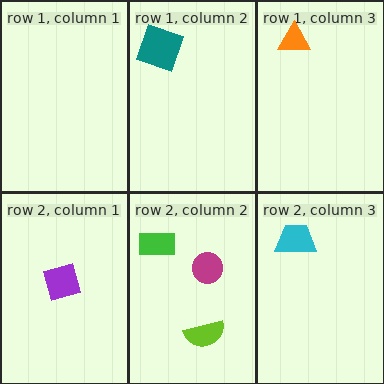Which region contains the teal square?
The row 1, column 2 region.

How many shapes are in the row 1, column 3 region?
1.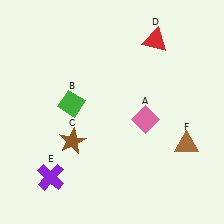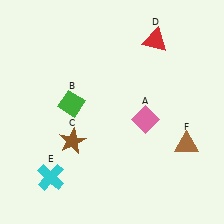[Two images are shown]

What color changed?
The cross (E) changed from purple in Image 1 to cyan in Image 2.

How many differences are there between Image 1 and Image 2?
There is 1 difference between the two images.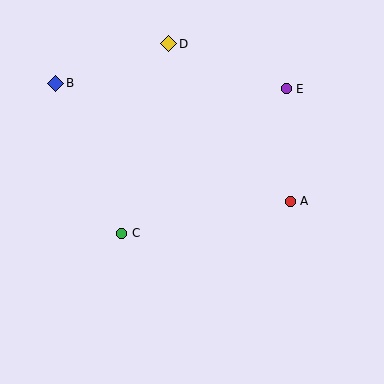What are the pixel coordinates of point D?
Point D is at (169, 44).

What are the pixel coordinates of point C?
Point C is at (122, 233).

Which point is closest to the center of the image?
Point C at (122, 233) is closest to the center.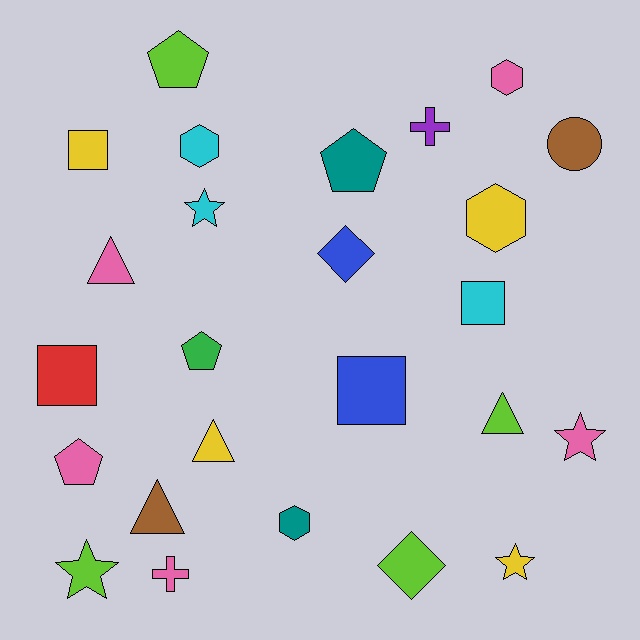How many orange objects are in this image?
There are no orange objects.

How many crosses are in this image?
There are 2 crosses.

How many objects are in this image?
There are 25 objects.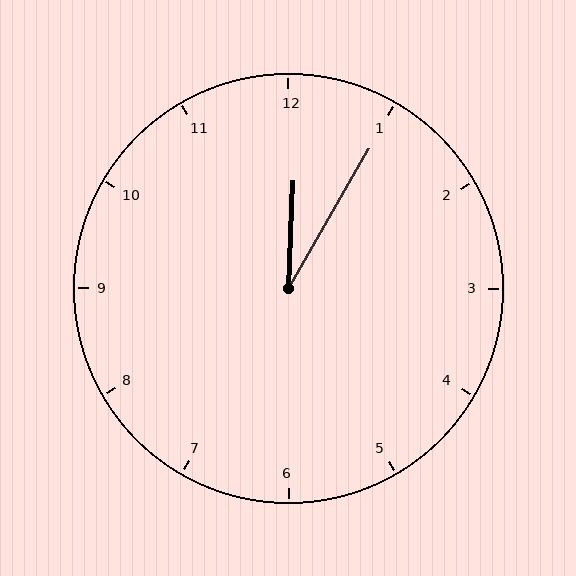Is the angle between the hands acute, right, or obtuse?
It is acute.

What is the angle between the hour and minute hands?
Approximately 28 degrees.